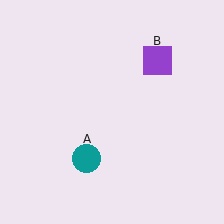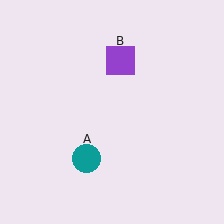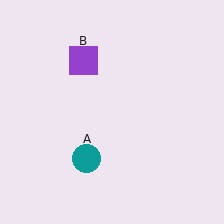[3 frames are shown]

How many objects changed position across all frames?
1 object changed position: purple square (object B).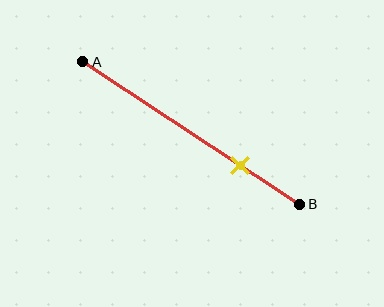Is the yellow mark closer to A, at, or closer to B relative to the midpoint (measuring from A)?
The yellow mark is closer to point B than the midpoint of segment AB.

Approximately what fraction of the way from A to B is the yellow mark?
The yellow mark is approximately 75% of the way from A to B.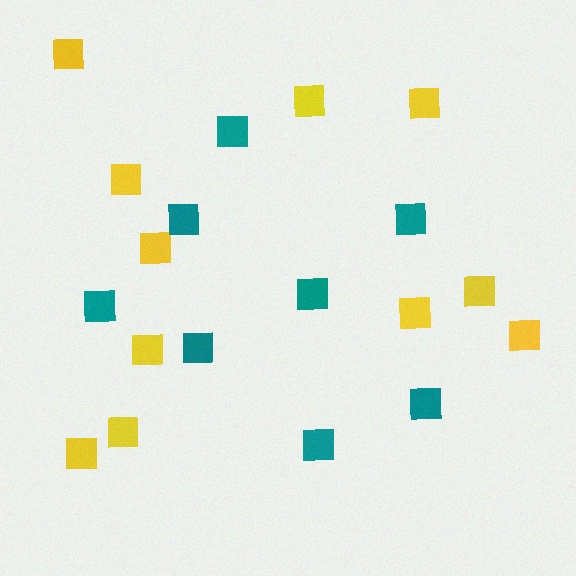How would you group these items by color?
There are 2 groups: one group of yellow squares (11) and one group of teal squares (8).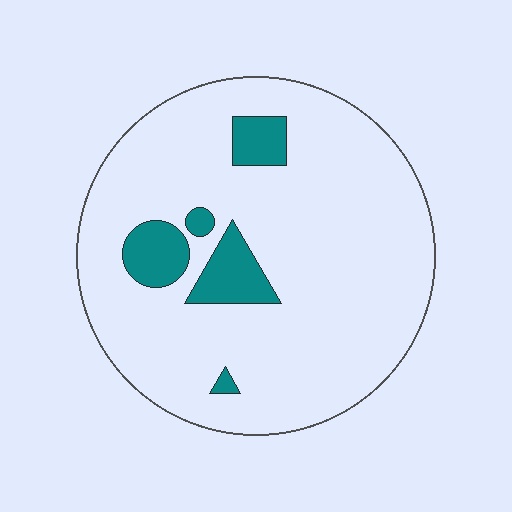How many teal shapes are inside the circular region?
5.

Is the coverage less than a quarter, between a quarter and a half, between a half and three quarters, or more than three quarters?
Less than a quarter.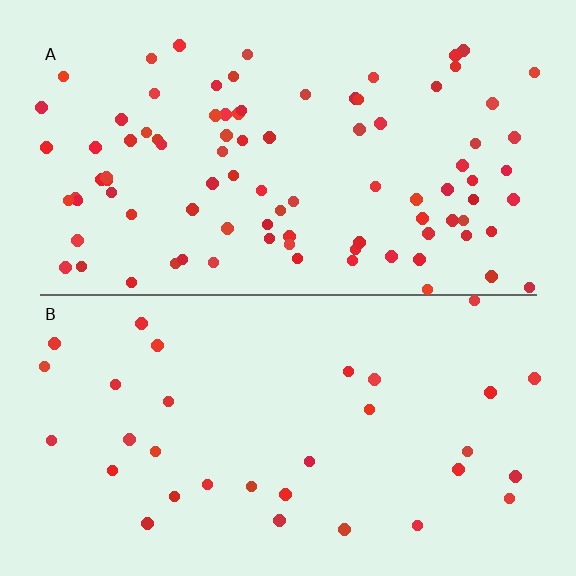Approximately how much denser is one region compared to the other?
Approximately 2.8× — region A over region B.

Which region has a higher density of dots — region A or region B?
A (the top).